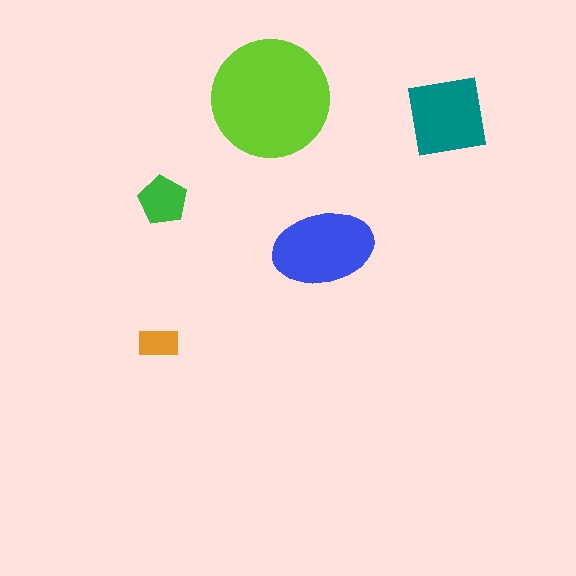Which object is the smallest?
The orange rectangle.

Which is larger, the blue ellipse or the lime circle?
The lime circle.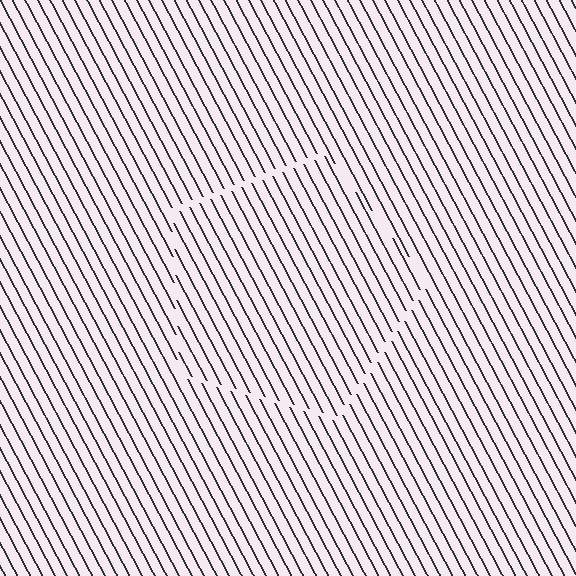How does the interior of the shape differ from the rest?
The interior of the shape contains the same grating, shifted by half a period — the contour is defined by the phase discontinuity where line-ends from the inner and outer gratings abut.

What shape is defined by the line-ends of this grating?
An illusory pentagon. The interior of the shape contains the same grating, shifted by half a period — the contour is defined by the phase discontinuity where line-ends from the inner and outer gratings abut.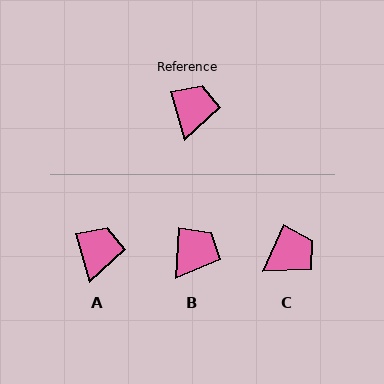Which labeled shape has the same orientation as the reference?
A.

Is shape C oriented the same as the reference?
No, it is off by about 41 degrees.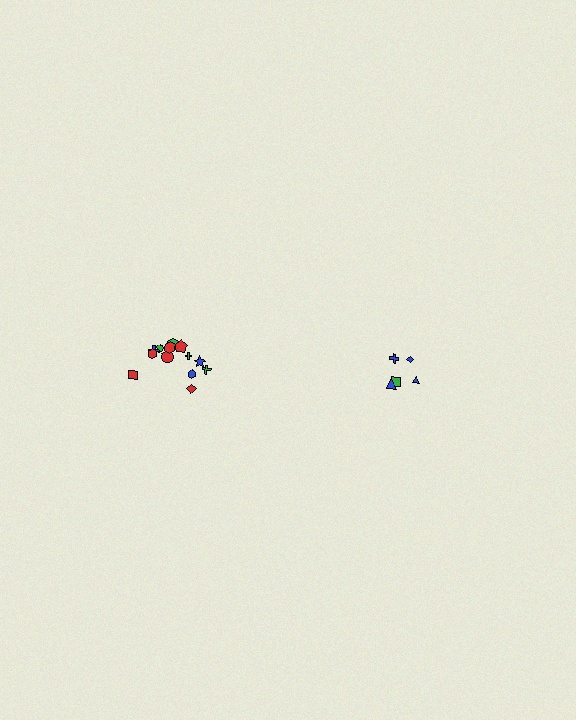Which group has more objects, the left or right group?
The left group.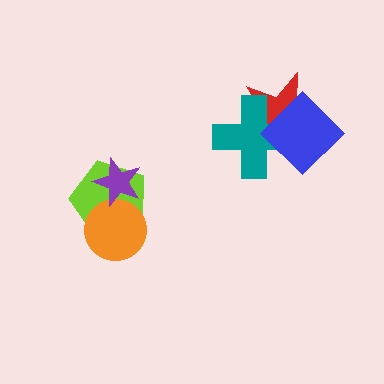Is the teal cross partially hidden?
Yes, it is partially covered by another shape.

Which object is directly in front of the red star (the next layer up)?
The teal cross is directly in front of the red star.